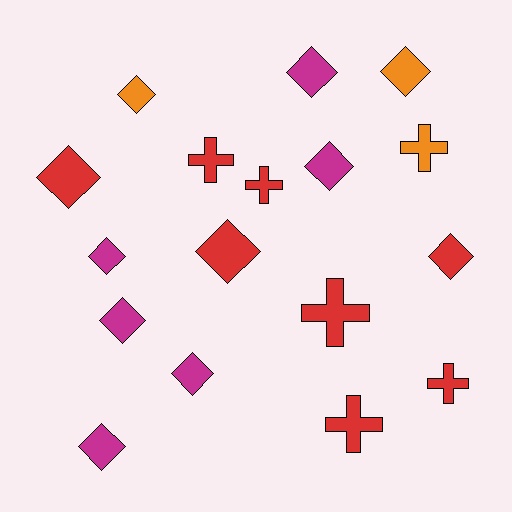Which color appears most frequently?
Red, with 8 objects.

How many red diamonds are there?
There are 3 red diamonds.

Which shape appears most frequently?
Diamond, with 11 objects.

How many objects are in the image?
There are 17 objects.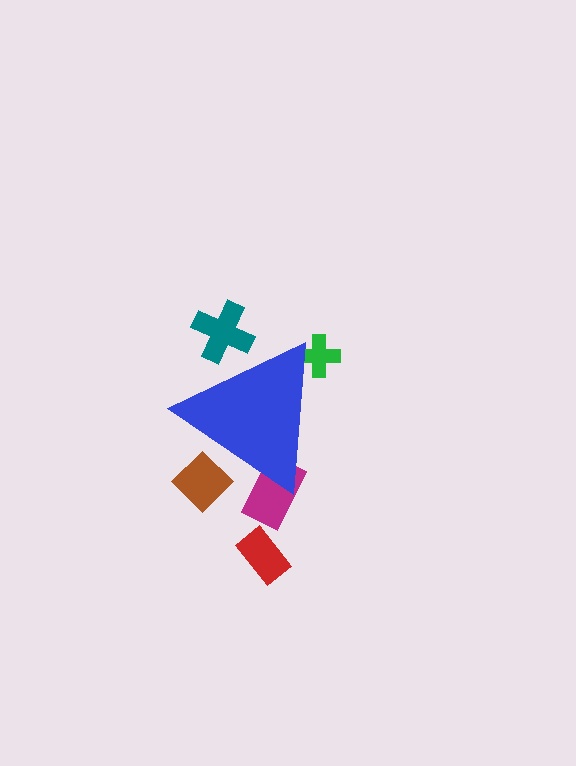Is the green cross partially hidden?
Yes, the green cross is partially hidden behind the blue triangle.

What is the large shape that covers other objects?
A blue triangle.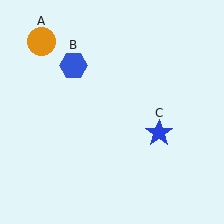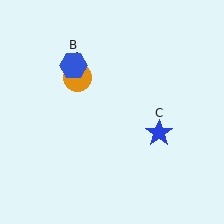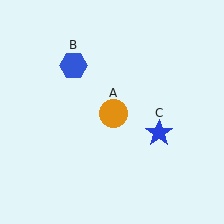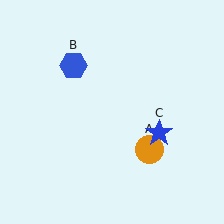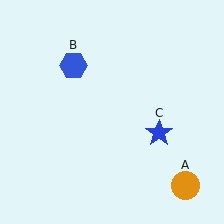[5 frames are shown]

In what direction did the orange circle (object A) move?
The orange circle (object A) moved down and to the right.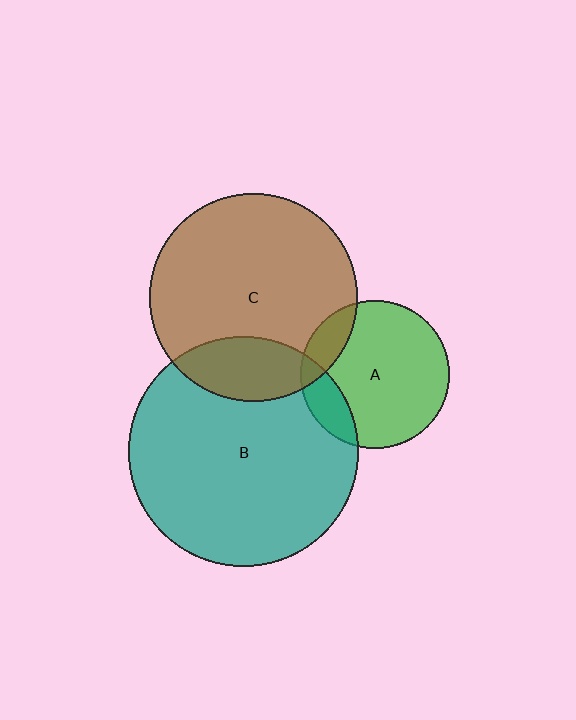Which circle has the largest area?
Circle B (teal).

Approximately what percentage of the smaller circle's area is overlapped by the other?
Approximately 20%.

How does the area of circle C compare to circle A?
Approximately 2.0 times.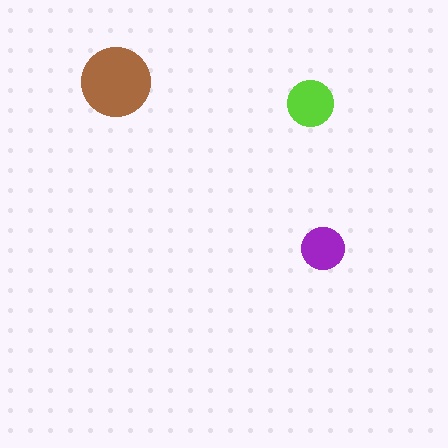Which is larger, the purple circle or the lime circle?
The lime one.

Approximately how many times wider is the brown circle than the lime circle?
About 1.5 times wider.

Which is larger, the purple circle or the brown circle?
The brown one.